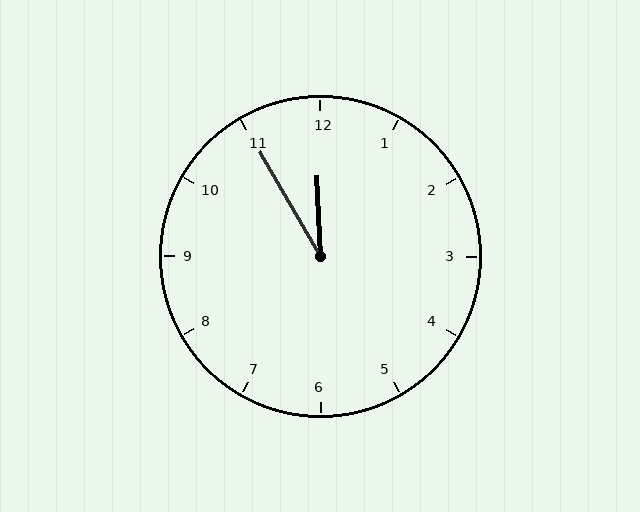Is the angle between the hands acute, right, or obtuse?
It is acute.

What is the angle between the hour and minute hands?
Approximately 28 degrees.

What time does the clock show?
11:55.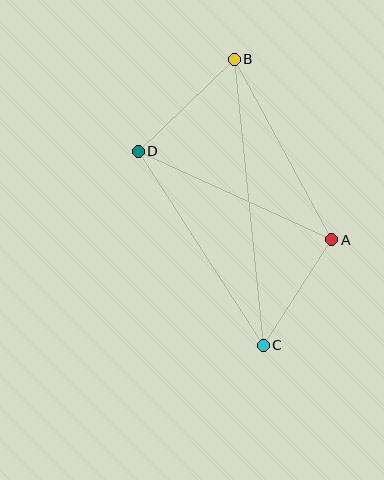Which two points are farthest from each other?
Points B and C are farthest from each other.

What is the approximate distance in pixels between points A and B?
The distance between A and B is approximately 205 pixels.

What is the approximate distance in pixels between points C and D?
The distance between C and D is approximately 230 pixels.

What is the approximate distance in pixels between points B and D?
The distance between B and D is approximately 133 pixels.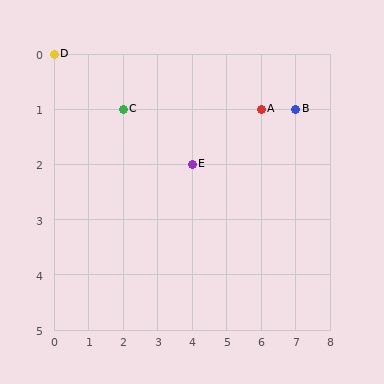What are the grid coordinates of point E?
Point E is at grid coordinates (4, 2).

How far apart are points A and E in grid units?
Points A and E are 2 columns and 1 row apart (about 2.2 grid units diagonally).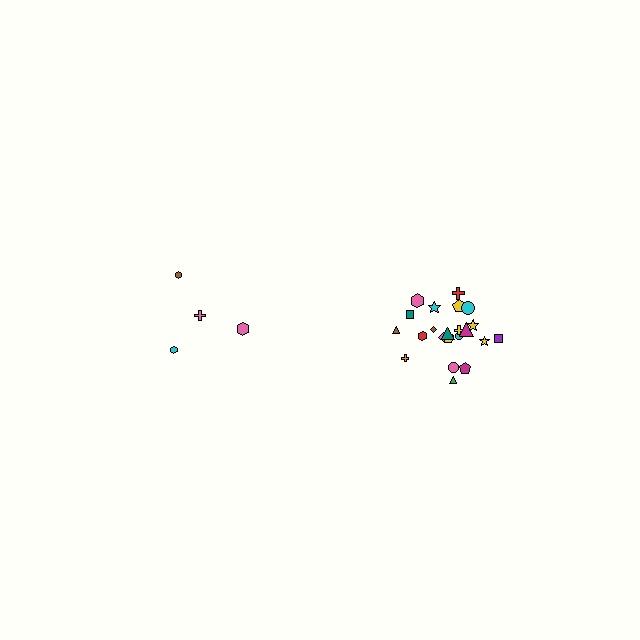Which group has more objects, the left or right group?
The right group.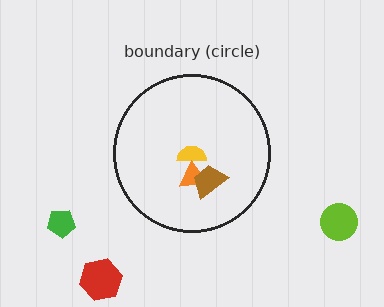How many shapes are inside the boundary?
3 inside, 3 outside.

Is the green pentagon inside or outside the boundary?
Outside.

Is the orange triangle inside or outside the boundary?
Inside.